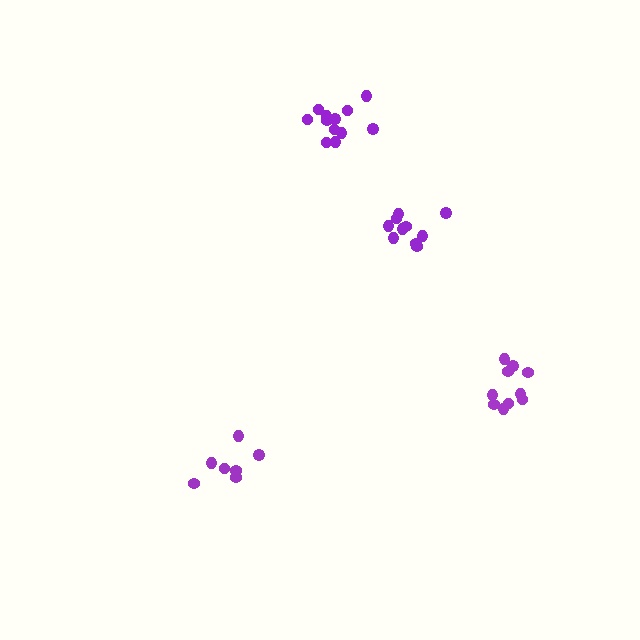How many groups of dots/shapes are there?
There are 4 groups.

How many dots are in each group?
Group 1: 10 dots, Group 2: 10 dots, Group 3: 12 dots, Group 4: 7 dots (39 total).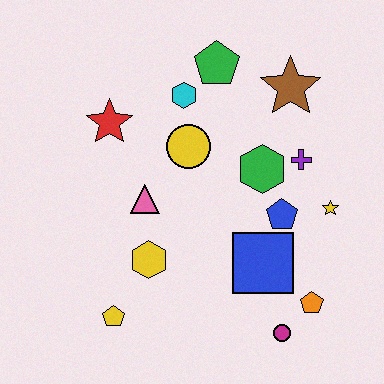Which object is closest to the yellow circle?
The cyan hexagon is closest to the yellow circle.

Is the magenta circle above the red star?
No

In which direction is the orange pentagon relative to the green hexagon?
The orange pentagon is below the green hexagon.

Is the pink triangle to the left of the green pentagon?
Yes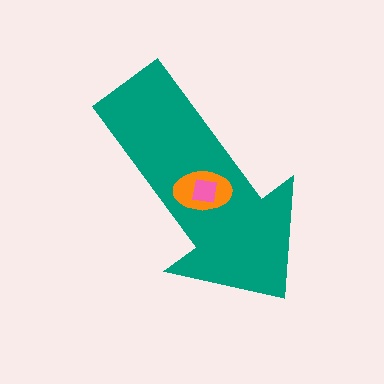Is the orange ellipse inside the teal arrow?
Yes.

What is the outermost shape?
The teal arrow.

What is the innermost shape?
The pink square.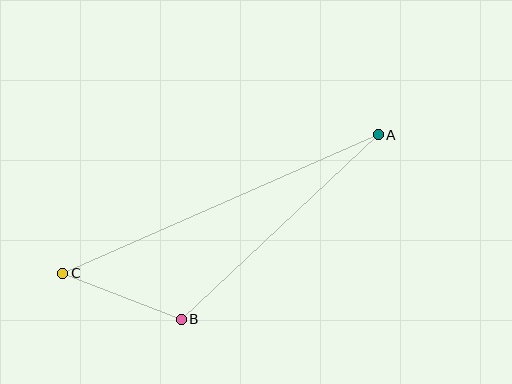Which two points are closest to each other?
Points B and C are closest to each other.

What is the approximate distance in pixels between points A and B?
The distance between A and B is approximately 270 pixels.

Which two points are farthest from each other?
Points A and C are farthest from each other.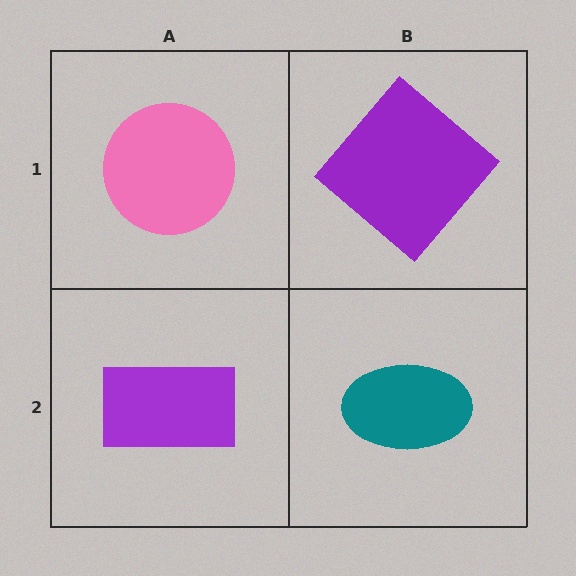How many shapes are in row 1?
2 shapes.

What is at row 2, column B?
A teal ellipse.